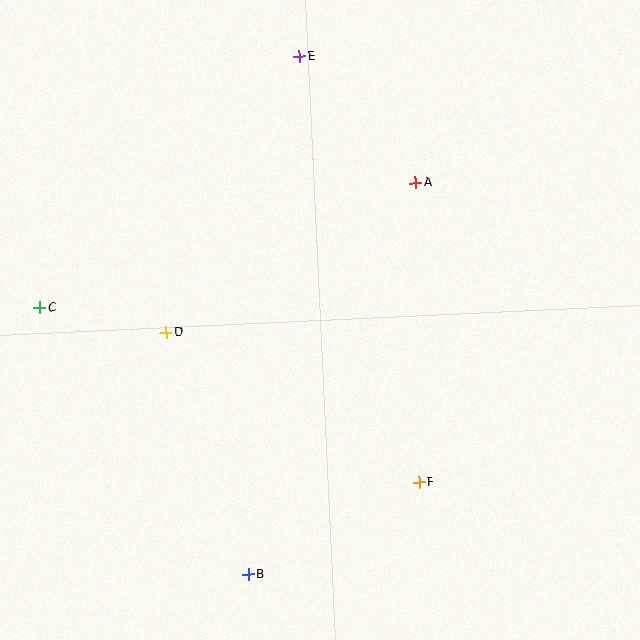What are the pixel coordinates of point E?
Point E is at (299, 56).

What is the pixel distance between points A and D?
The distance between A and D is 291 pixels.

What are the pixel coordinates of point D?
Point D is at (166, 332).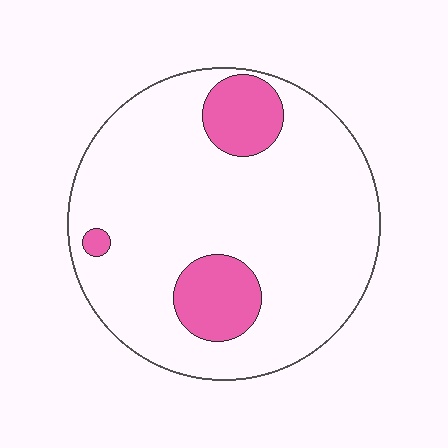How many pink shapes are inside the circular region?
3.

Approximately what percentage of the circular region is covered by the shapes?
Approximately 15%.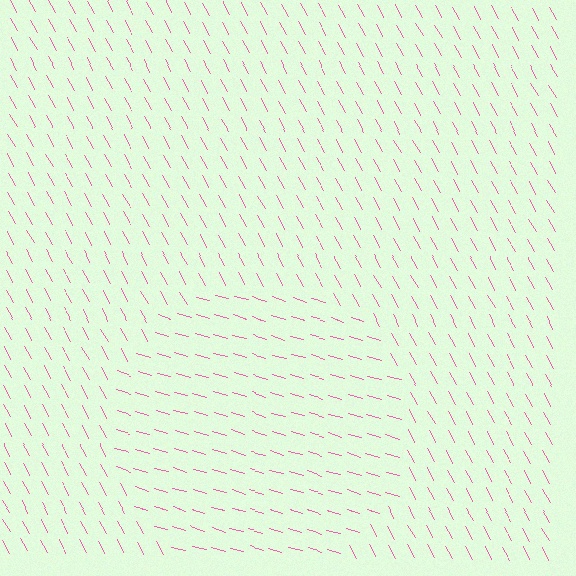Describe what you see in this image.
The image is filled with small pink line segments. A circle region in the image has lines oriented differently from the surrounding lines, creating a visible texture boundary.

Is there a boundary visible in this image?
Yes, there is a texture boundary formed by a change in line orientation.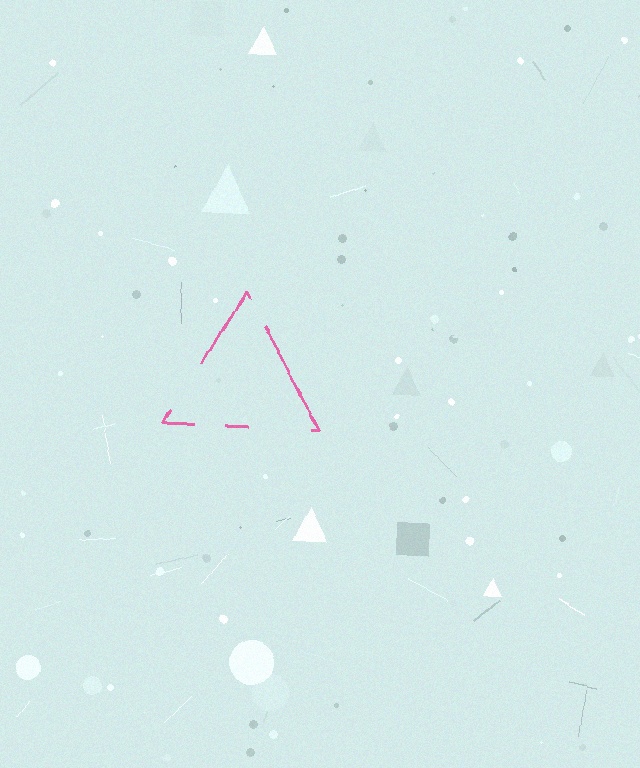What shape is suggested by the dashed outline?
The dashed outline suggests a triangle.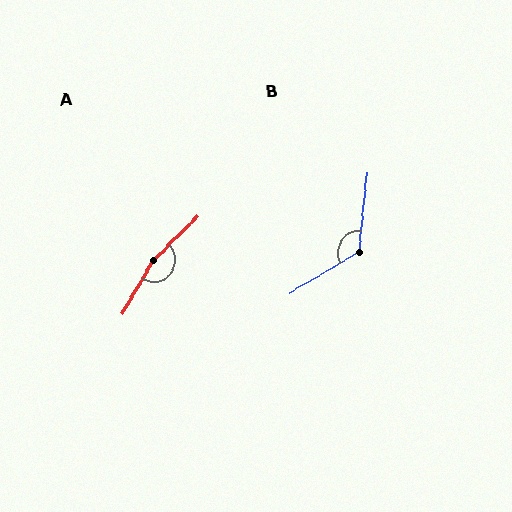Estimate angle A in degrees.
Approximately 165 degrees.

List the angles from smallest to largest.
B (126°), A (165°).